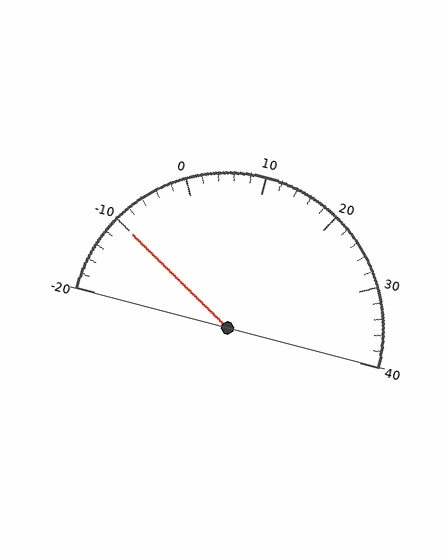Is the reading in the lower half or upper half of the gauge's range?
The reading is in the lower half of the range (-20 to 40).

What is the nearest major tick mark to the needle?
The nearest major tick mark is -10.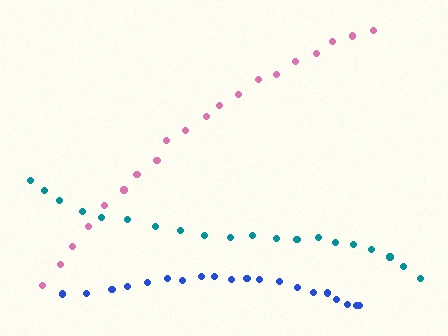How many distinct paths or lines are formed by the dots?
There are 3 distinct paths.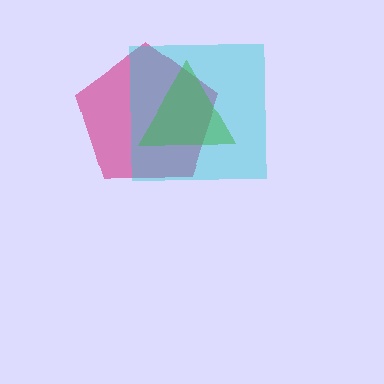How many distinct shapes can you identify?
There are 3 distinct shapes: a magenta pentagon, a cyan square, a green triangle.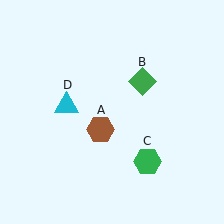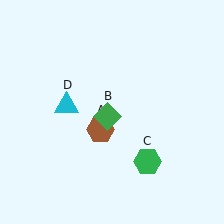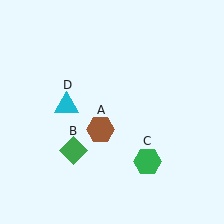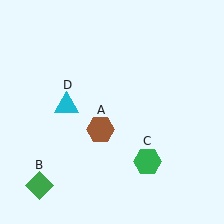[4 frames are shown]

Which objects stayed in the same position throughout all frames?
Brown hexagon (object A) and green hexagon (object C) and cyan triangle (object D) remained stationary.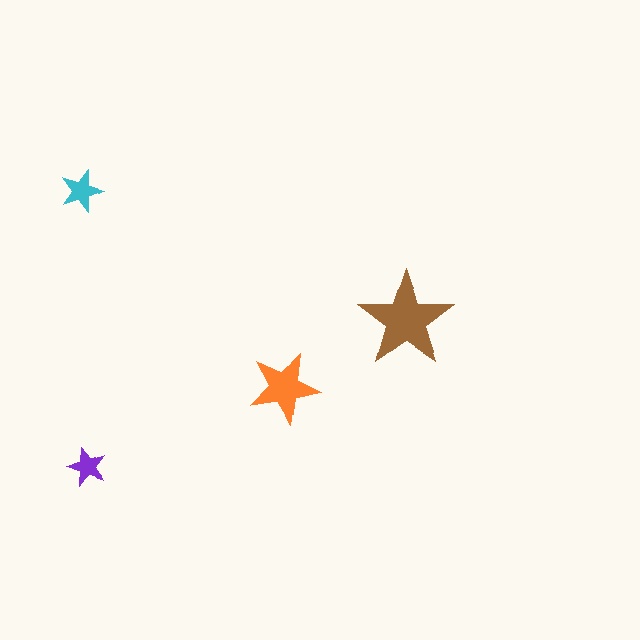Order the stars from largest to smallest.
the brown one, the orange one, the cyan one, the purple one.